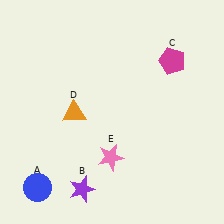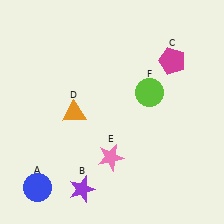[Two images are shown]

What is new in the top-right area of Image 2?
A lime circle (F) was added in the top-right area of Image 2.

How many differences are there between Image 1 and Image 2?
There is 1 difference between the two images.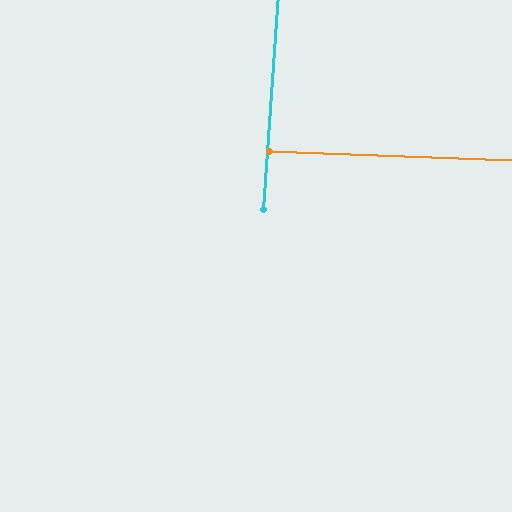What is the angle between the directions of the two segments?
Approximately 88 degrees.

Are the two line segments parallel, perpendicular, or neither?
Perpendicular — they meet at approximately 88°.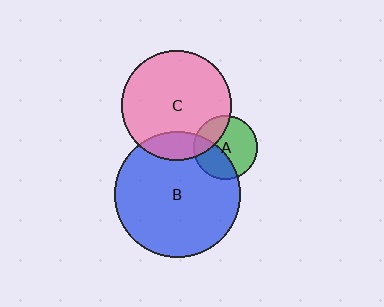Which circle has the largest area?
Circle B (blue).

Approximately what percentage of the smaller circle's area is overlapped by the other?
Approximately 35%.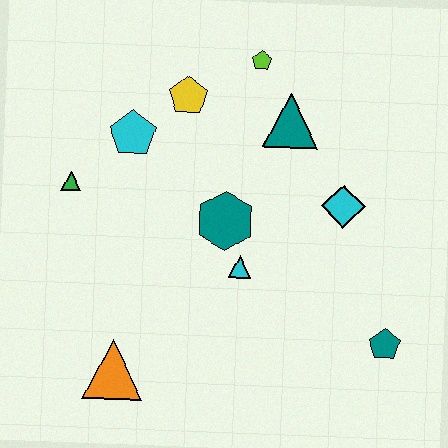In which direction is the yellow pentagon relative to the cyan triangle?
The yellow pentagon is above the cyan triangle.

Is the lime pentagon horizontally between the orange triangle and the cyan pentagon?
No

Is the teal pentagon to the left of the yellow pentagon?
No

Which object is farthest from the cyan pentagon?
The teal pentagon is farthest from the cyan pentagon.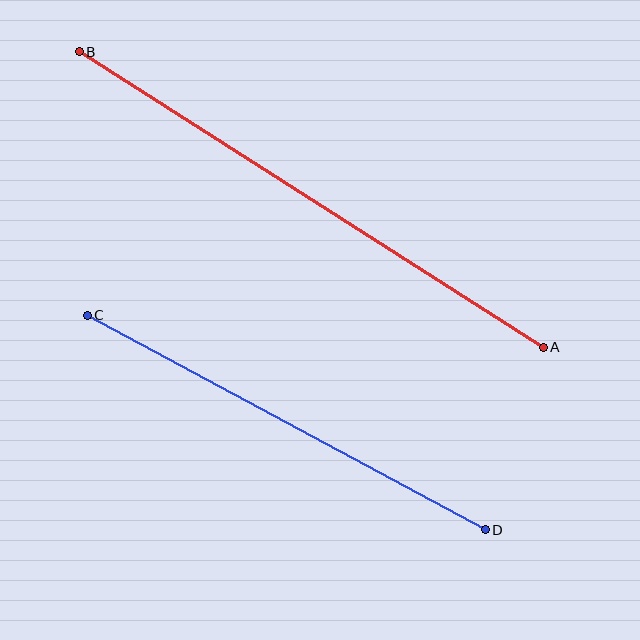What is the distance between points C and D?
The distance is approximately 452 pixels.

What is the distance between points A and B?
The distance is approximately 551 pixels.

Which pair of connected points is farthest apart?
Points A and B are farthest apart.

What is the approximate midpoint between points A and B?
The midpoint is at approximately (311, 200) pixels.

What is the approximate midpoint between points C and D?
The midpoint is at approximately (286, 423) pixels.